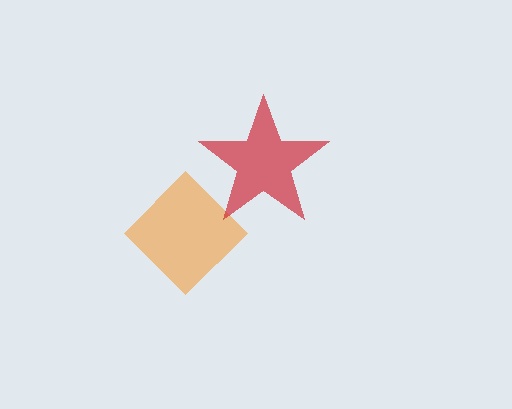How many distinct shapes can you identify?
There are 2 distinct shapes: an orange diamond, a red star.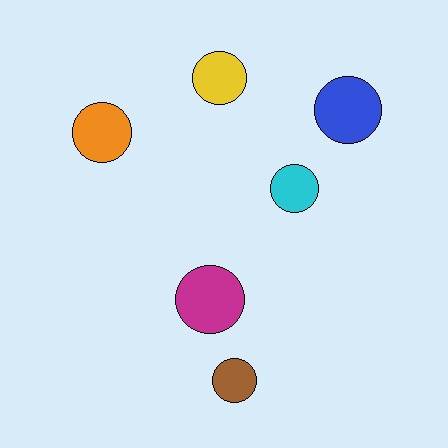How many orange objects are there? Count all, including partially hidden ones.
There is 1 orange object.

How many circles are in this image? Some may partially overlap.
There are 6 circles.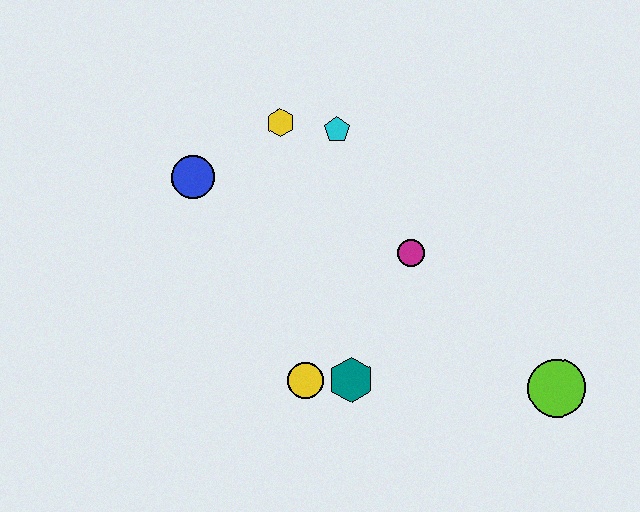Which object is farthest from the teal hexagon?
The yellow hexagon is farthest from the teal hexagon.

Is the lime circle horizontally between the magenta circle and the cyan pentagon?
No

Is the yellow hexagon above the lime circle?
Yes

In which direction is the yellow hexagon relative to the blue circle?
The yellow hexagon is to the right of the blue circle.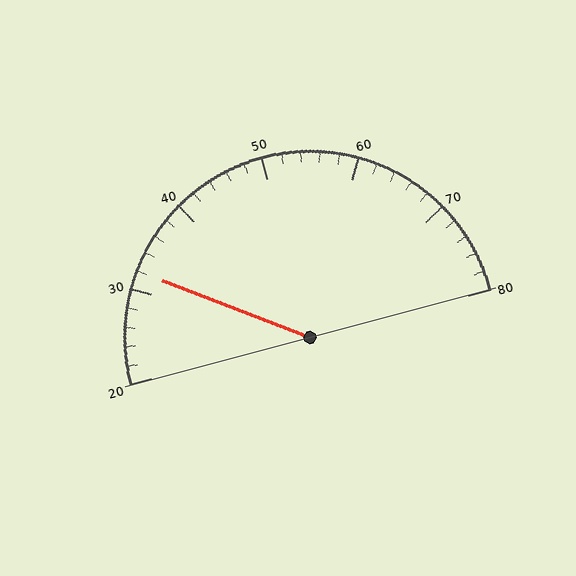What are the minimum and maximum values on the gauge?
The gauge ranges from 20 to 80.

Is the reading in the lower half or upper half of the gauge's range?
The reading is in the lower half of the range (20 to 80).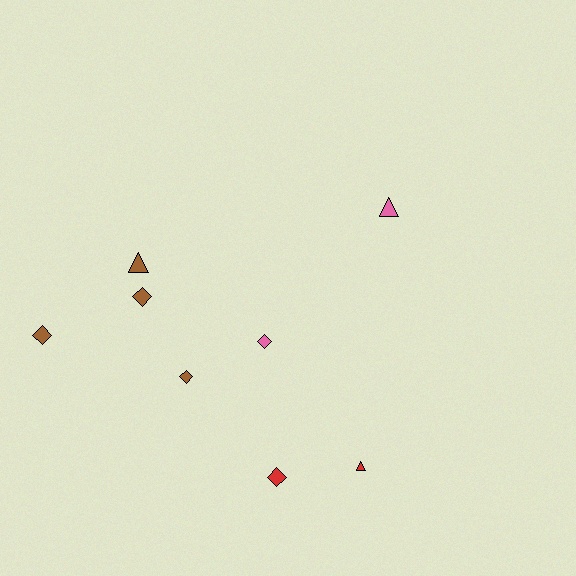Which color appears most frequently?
Brown, with 4 objects.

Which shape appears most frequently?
Diamond, with 5 objects.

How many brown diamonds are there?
There are 3 brown diamonds.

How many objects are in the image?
There are 8 objects.